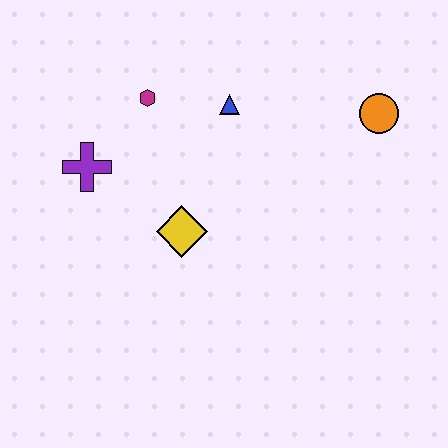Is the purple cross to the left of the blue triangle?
Yes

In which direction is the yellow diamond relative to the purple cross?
The yellow diamond is to the right of the purple cross.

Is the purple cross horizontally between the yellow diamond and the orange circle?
No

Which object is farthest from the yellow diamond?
The orange circle is farthest from the yellow diamond.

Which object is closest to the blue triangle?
The magenta hexagon is closest to the blue triangle.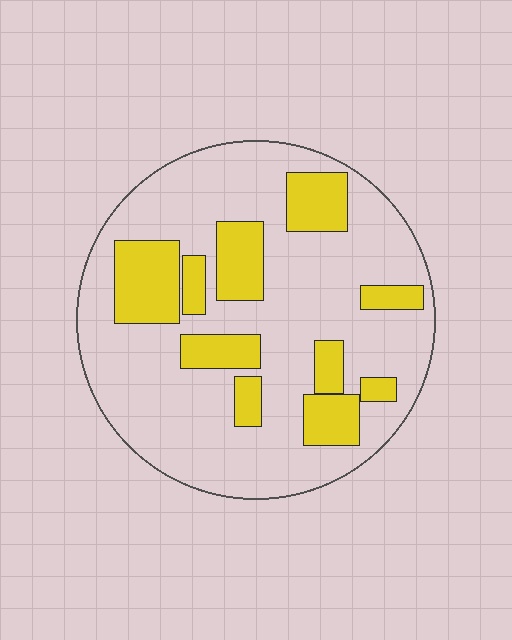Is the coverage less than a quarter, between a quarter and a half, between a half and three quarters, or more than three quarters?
Between a quarter and a half.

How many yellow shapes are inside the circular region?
10.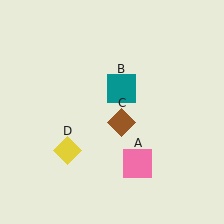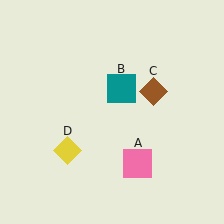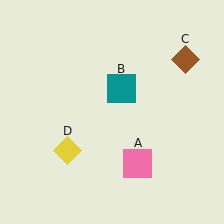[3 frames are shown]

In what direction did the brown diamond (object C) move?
The brown diamond (object C) moved up and to the right.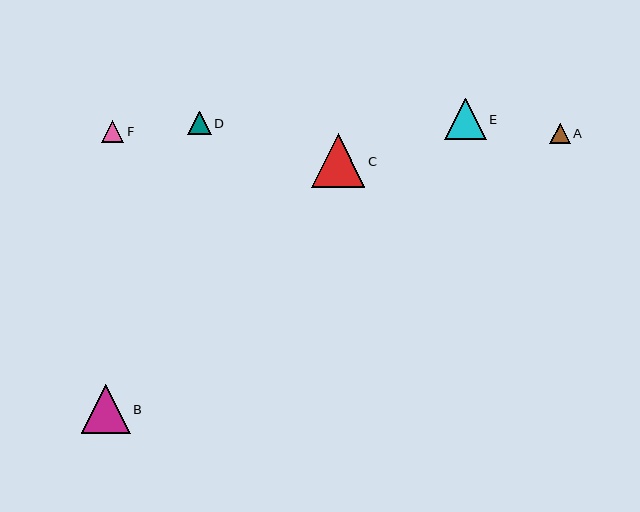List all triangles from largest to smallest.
From largest to smallest: C, B, E, D, F, A.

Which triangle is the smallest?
Triangle A is the smallest with a size of approximately 20 pixels.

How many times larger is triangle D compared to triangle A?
Triangle D is approximately 1.2 times the size of triangle A.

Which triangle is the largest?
Triangle C is the largest with a size of approximately 54 pixels.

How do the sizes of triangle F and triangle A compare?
Triangle F and triangle A are approximately the same size.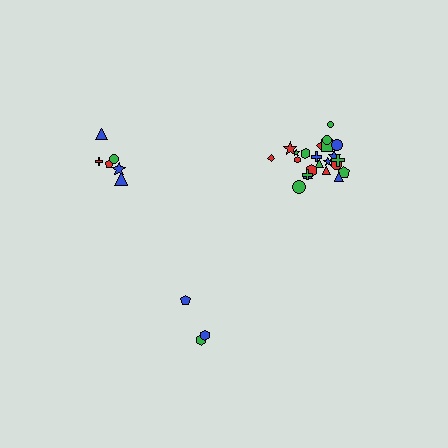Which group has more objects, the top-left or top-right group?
The top-right group.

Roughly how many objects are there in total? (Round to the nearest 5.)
Roughly 35 objects in total.